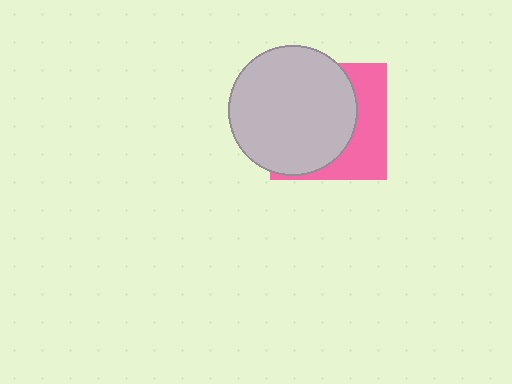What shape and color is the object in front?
The object in front is a light gray circle.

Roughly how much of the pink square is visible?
A small part of it is visible (roughly 36%).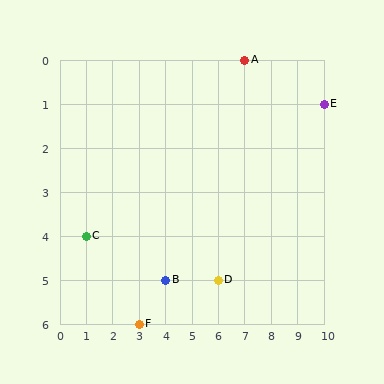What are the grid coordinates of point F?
Point F is at grid coordinates (3, 6).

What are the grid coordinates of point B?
Point B is at grid coordinates (4, 5).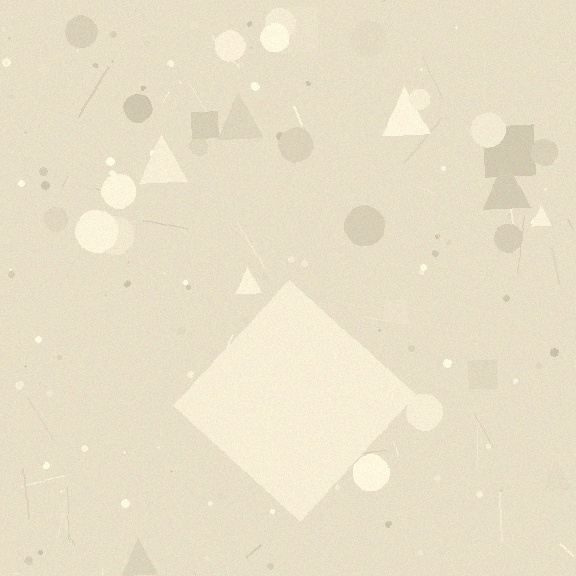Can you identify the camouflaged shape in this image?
The camouflaged shape is a diamond.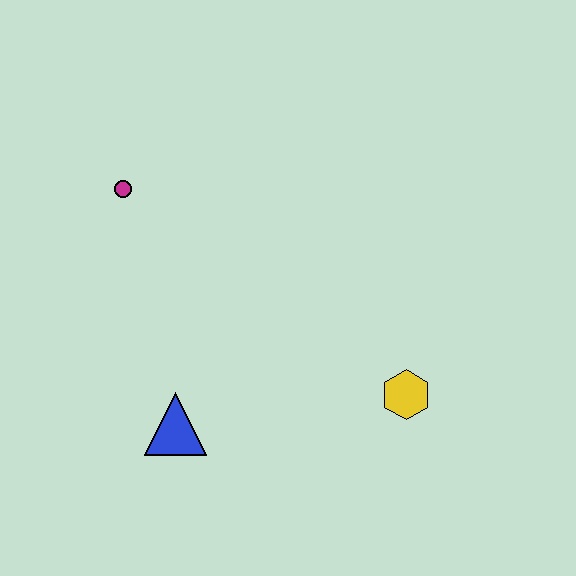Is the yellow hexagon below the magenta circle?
Yes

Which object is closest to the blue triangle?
The yellow hexagon is closest to the blue triangle.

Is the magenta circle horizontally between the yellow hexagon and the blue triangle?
No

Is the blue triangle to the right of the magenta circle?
Yes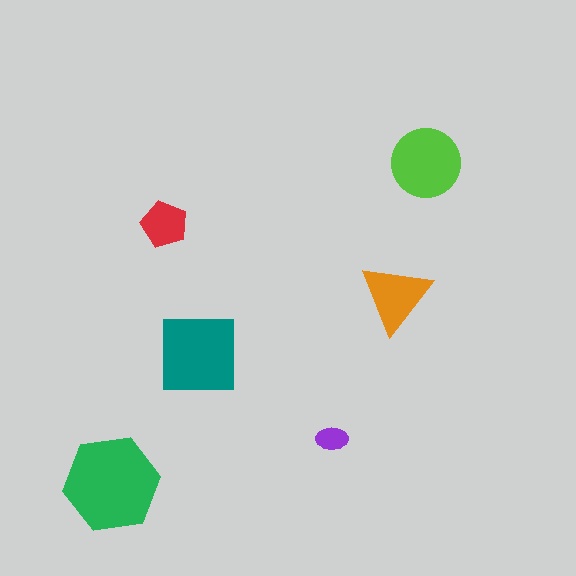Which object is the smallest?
The purple ellipse.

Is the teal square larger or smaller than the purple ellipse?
Larger.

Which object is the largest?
The green hexagon.